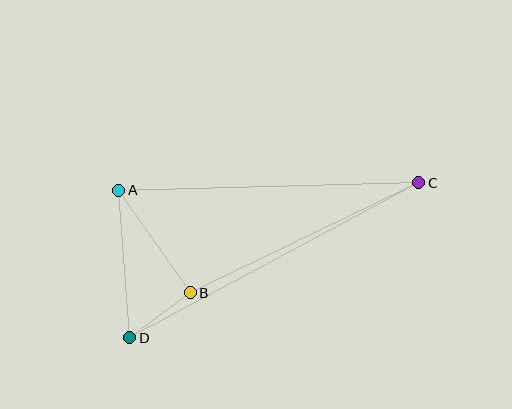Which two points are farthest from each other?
Points C and D are farthest from each other.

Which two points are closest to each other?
Points B and D are closest to each other.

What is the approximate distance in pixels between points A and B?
The distance between A and B is approximately 125 pixels.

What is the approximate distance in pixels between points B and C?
The distance between B and C is approximately 253 pixels.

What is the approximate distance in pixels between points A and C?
The distance between A and C is approximately 300 pixels.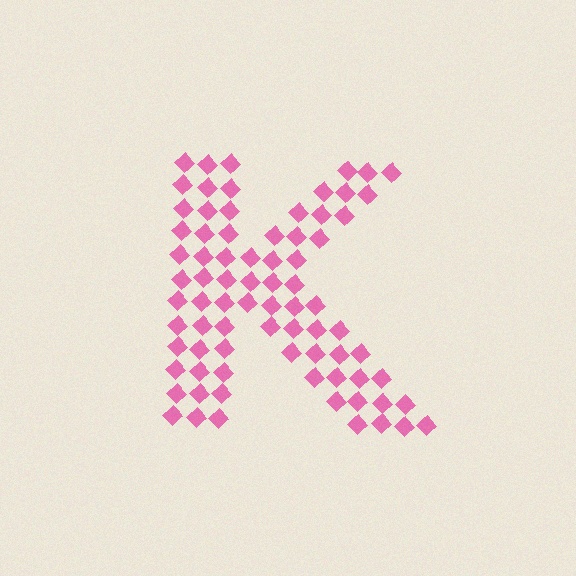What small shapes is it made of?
It is made of small diamonds.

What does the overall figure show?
The overall figure shows the letter K.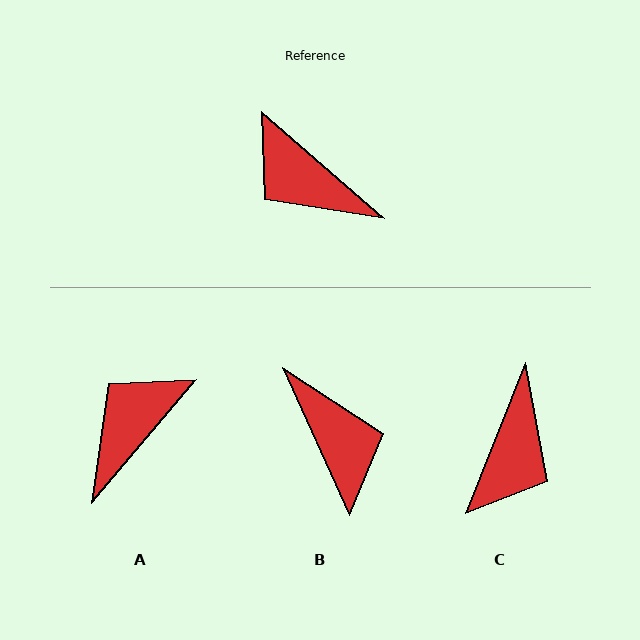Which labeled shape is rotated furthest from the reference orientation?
B, about 155 degrees away.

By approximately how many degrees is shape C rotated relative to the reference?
Approximately 109 degrees counter-clockwise.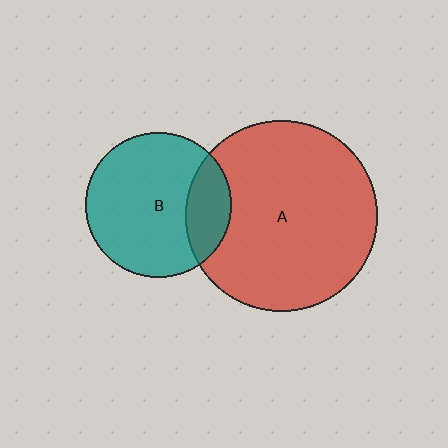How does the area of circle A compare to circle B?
Approximately 1.7 times.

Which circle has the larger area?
Circle A (red).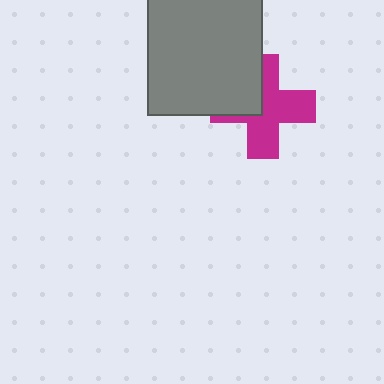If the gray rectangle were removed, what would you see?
You would see the complete magenta cross.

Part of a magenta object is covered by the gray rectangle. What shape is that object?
It is a cross.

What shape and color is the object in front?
The object in front is a gray rectangle.